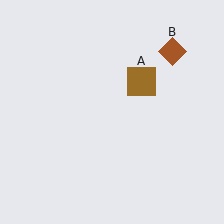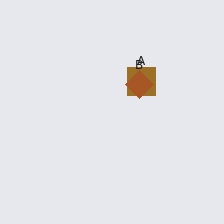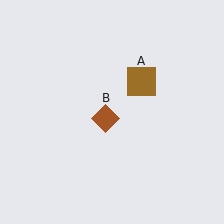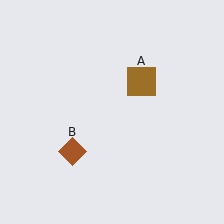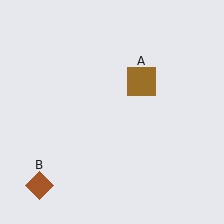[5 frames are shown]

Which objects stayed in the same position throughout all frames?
Brown square (object A) remained stationary.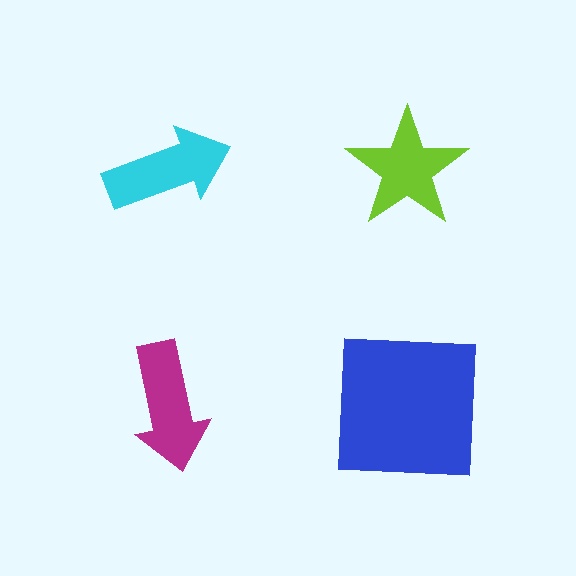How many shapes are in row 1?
2 shapes.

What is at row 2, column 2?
A blue square.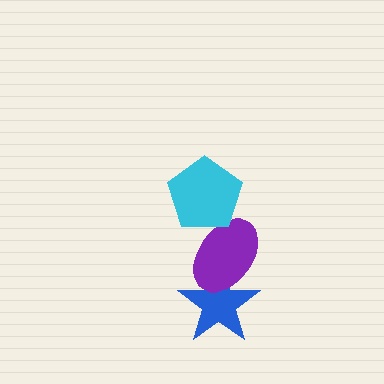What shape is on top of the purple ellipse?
The cyan pentagon is on top of the purple ellipse.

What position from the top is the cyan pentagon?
The cyan pentagon is 1st from the top.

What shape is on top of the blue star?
The purple ellipse is on top of the blue star.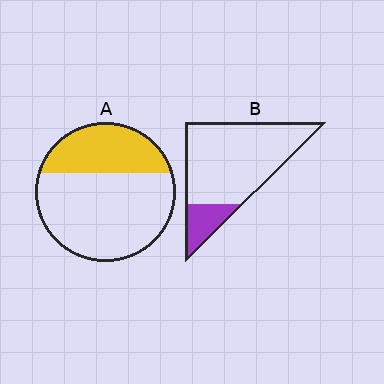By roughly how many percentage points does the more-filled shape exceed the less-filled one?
By roughly 15 percentage points (A over B).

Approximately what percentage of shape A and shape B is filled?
A is approximately 35% and B is approximately 15%.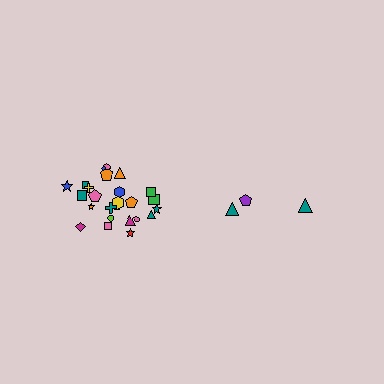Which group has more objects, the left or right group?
The left group.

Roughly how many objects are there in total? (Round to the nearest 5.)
Roughly 30 objects in total.